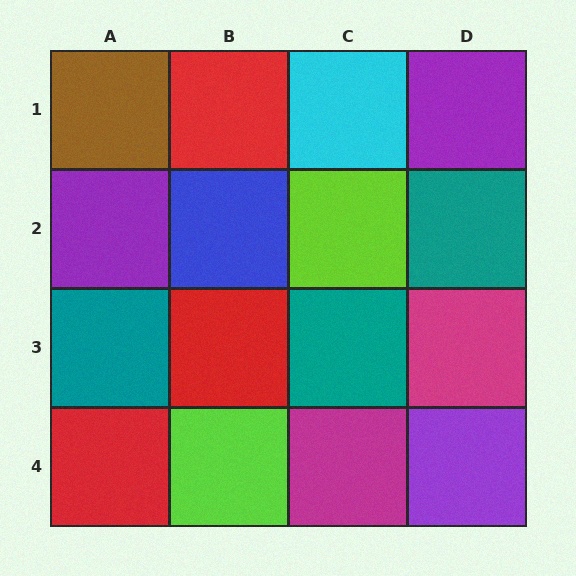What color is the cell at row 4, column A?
Red.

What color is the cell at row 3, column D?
Magenta.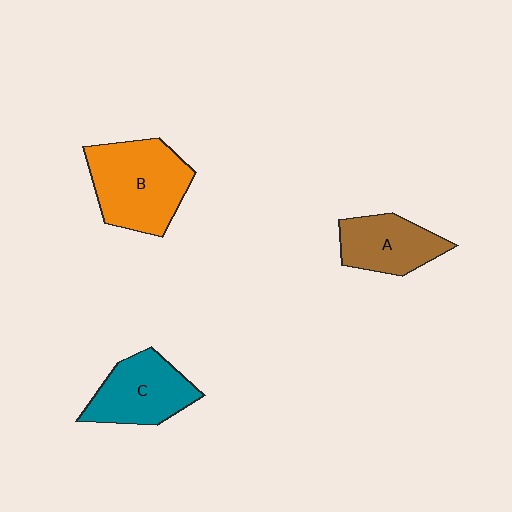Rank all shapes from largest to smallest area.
From largest to smallest: B (orange), C (teal), A (brown).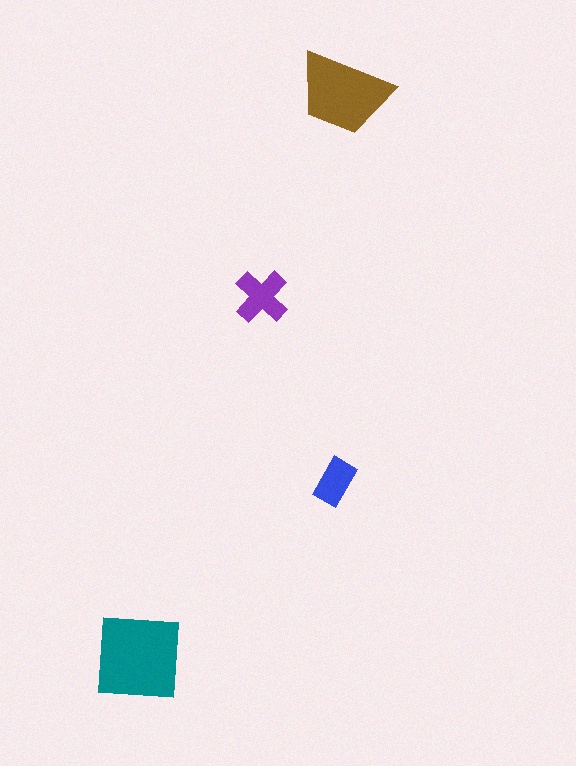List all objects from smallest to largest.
The blue rectangle, the purple cross, the brown trapezoid, the teal square.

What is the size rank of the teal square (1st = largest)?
1st.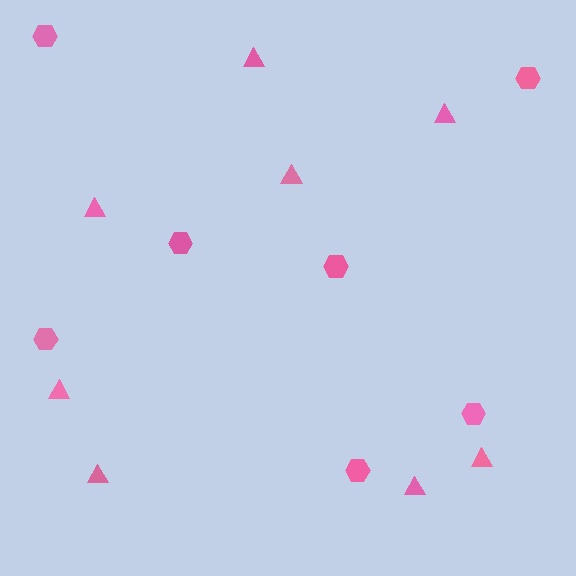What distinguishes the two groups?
There are 2 groups: one group of triangles (8) and one group of hexagons (7).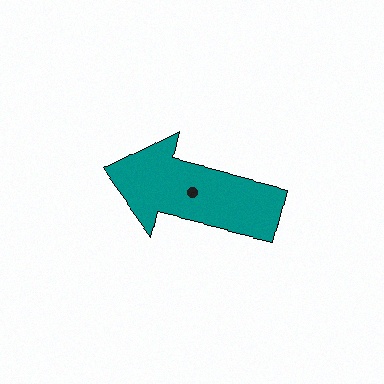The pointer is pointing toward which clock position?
Roughly 9 o'clock.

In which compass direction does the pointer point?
West.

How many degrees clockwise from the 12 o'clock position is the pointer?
Approximately 283 degrees.